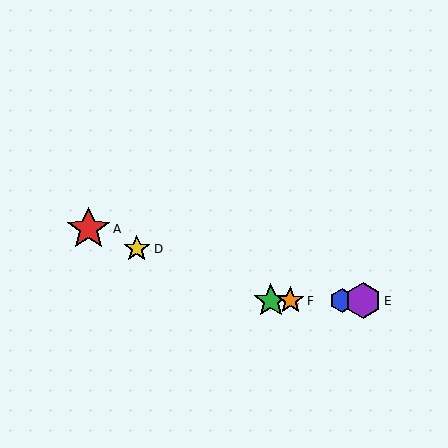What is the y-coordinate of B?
Object B is at y≈301.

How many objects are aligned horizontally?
4 objects (B, C, E, F) are aligned horizontally.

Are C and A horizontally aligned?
No, C is at y≈301 and A is at y≈229.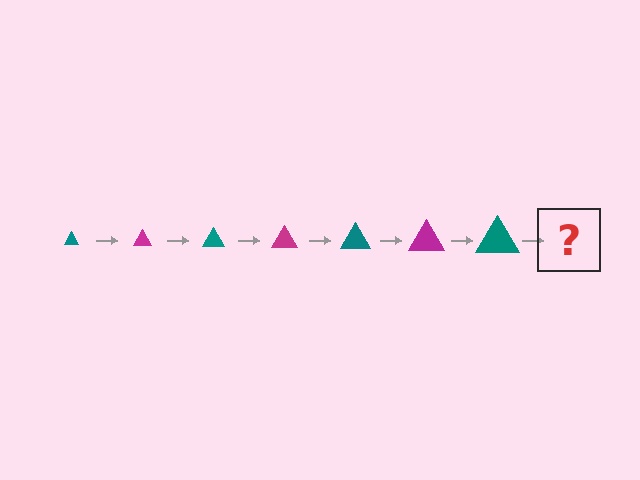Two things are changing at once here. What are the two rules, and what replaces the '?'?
The two rules are that the triangle grows larger each step and the color cycles through teal and magenta. The '?' should be a magenta triangle, larger than the previous one.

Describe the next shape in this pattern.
It should be a magenta triangle, larger than the previous one.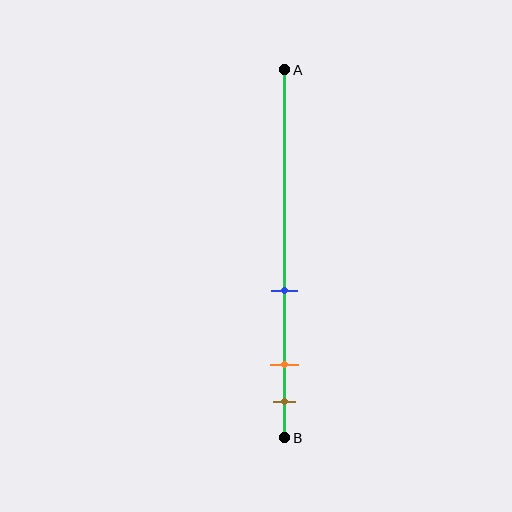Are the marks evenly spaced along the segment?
No, the marks are not evenly spaced.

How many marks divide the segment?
There are 3 marks dividing the segment.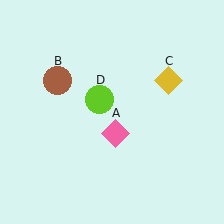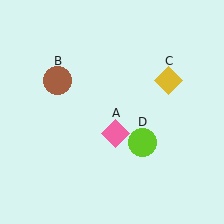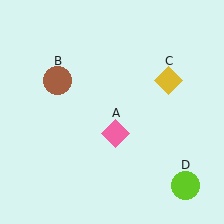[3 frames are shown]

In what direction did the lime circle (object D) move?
The lime circle (object D) moved down and to the right.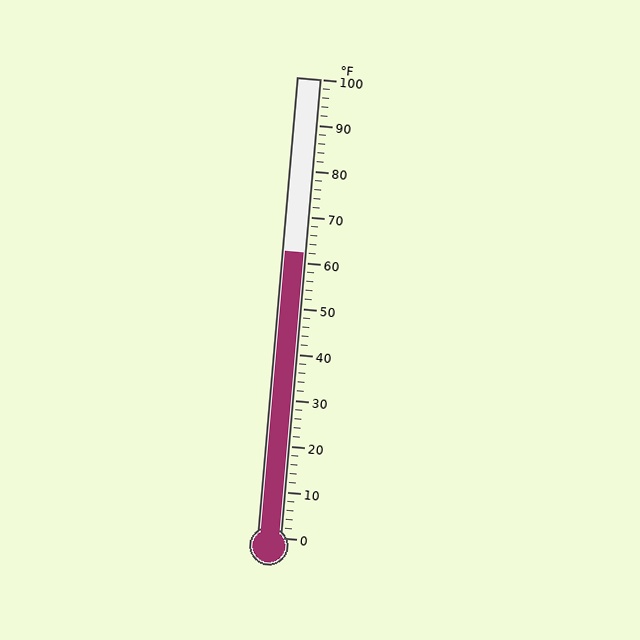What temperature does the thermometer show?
The thermometer shows approximately 62°F.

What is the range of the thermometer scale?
The thermometer scale ranges from 0°F to 100°F.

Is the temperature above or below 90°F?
The temperature is below 90°F.